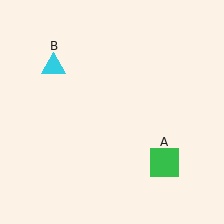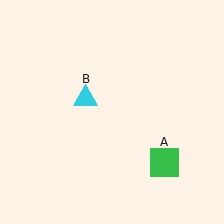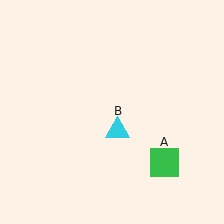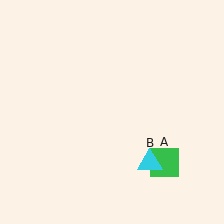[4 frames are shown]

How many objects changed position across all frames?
1 object changed position: cyan triangle (object B).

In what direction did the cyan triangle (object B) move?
The cyan triangle (object B) moved down and to the right.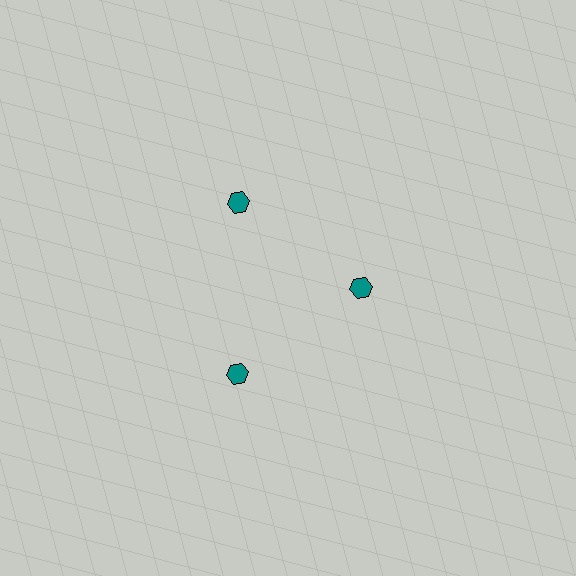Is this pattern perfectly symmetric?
No. The 3 teal hexagons are arranged in a ring, but one element near the 3 o'clock position is pulled inward toward the center, breaking the 3-fold rotational symmetry.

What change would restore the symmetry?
The symmetry would be restored by moving it outward, back onto the ring so that all 3 hexagons sit at equal angles and equal distance from the center.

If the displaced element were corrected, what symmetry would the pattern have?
It would have 3-fold rotational symmetry — the pattern would map onto itself every 120 degrees.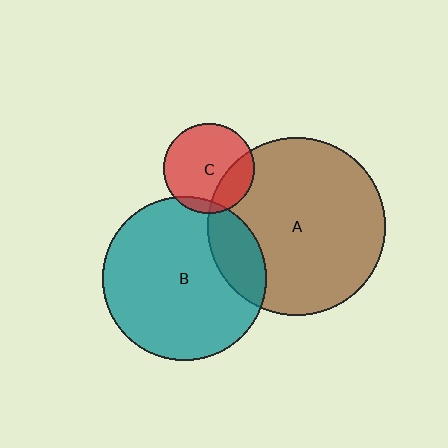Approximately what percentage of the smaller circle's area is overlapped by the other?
Approximately 10%.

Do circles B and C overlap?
Yes.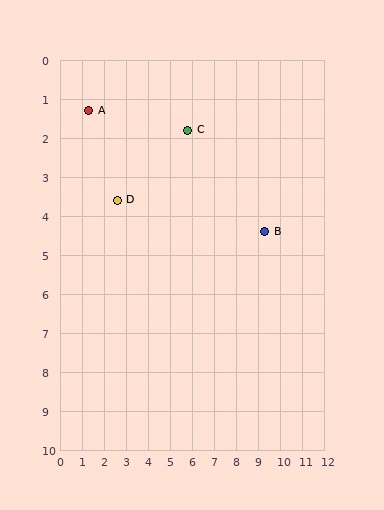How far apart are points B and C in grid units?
Points B and C are about 4.4 grid units apart.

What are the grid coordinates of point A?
Point A is at approximately (1.3, 1.3).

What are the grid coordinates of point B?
Point B is at approximately (9.3, 4.4).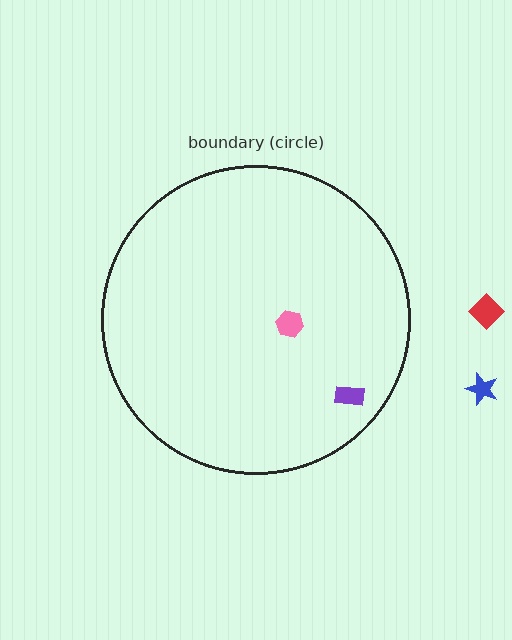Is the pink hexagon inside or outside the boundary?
Inside.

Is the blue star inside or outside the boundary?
Outside.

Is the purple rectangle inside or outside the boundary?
Inside.